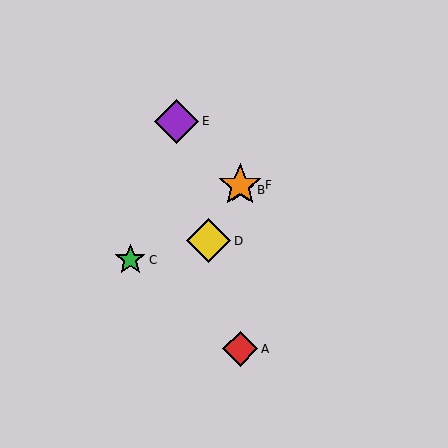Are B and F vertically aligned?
Yes, both are at x≈240.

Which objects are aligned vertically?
Objects A, B, F are aligned vertically.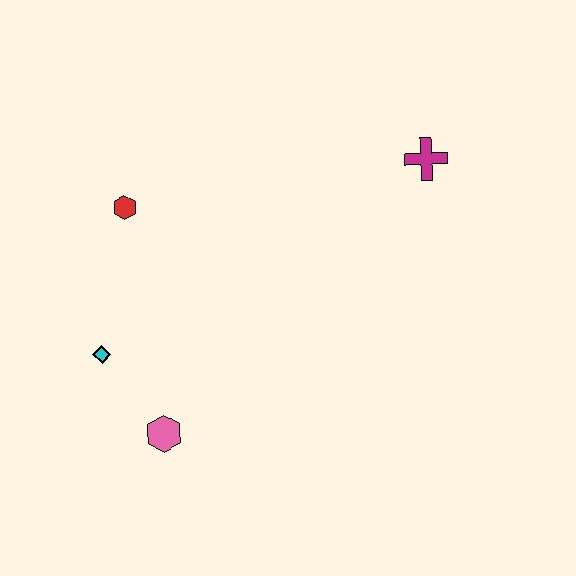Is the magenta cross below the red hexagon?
No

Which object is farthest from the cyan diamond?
The magenta cross is farthest from the cyan diamond.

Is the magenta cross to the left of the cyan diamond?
No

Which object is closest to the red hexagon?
The cyan diamond is closest to the red hexagon.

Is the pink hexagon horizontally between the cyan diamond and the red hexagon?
No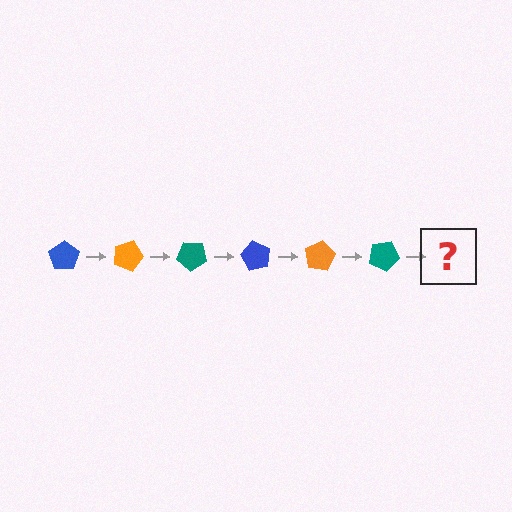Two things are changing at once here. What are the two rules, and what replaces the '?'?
The two rules are that it rotates 20 degrees each step and the color cycles through blue, orange, and teal. The '?' should be a blue pentagon, rotated 120 degrees from the start.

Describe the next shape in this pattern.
It should be a blue pentagon, rotated 120 degrees from the start.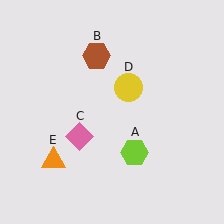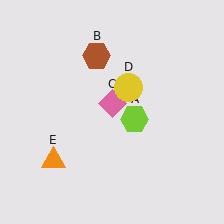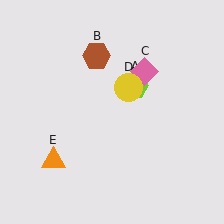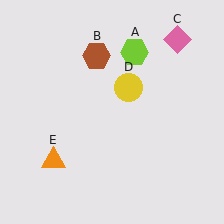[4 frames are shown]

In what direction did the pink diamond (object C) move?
The pink diamond (object C) moved up and to the right.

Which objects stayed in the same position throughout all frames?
Brown hexagon (object B) and yellow circle (object D) and orange triangle (object E) remained stationary.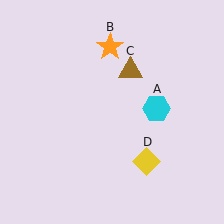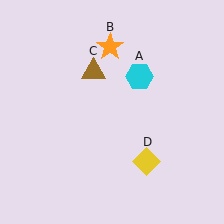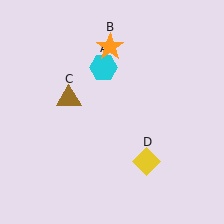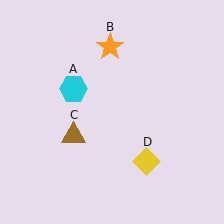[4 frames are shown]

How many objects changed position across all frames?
2 objects changed position: cyan hexagon (object A), brown triangle (object C).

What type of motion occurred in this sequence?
The cyan hexagon (object A), brown triangle (object C) rotated counterclockwise around the center of the scene.